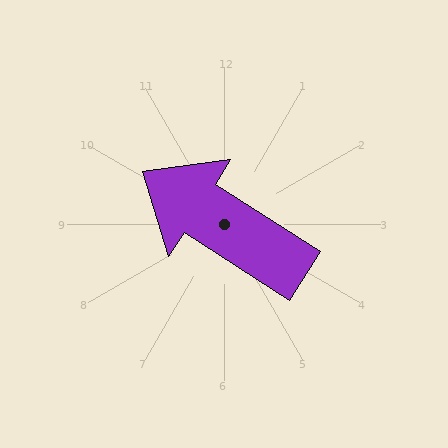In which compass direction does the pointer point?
Northwest.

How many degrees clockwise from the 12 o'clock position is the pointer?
Approximately 303 degrees.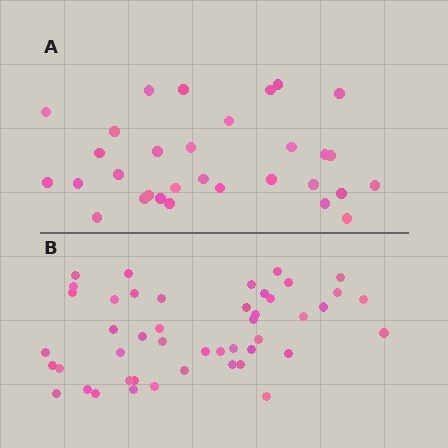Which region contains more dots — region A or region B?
Region B (the bottom region) has more dots.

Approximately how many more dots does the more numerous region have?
Region B has approximately 15 more dots than region A.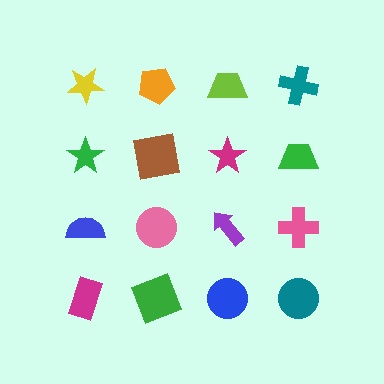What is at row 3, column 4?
A pink cross.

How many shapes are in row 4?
4 shapes.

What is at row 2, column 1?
A green star.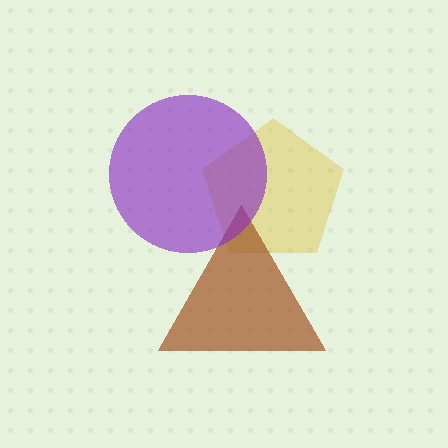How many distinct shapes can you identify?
There are 3 distinct shapes: a yellow pentagon, a brown triangle, a purple circle.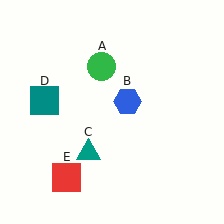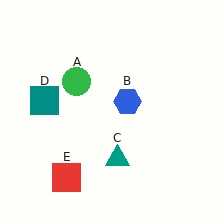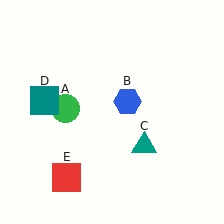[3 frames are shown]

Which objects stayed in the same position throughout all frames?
Blue hexagon (object B) and teal square (object D) and red square (object E) remained stationary.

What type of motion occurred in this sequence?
The green circle (object A), teal triangle (object C) rotated counterclockwise around the center of the scene.